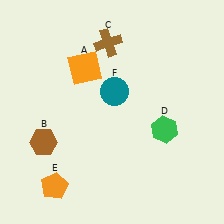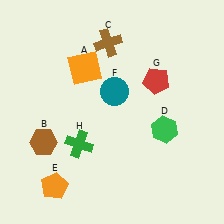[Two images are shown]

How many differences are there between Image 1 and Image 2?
There are 2 differences between the two images.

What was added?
A red pentagon (G), a green cross (H) were added in Image 2.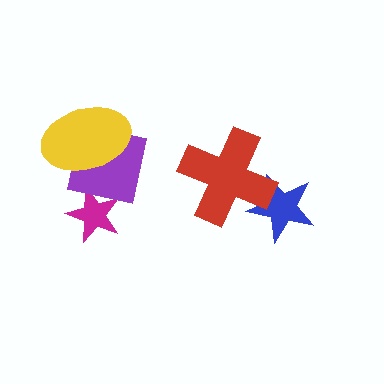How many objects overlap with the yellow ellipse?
1 object overlaps with the yellow ellipse.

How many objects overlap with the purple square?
2 objects overlap with the purple square.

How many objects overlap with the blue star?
1 object overlaps with the blue star.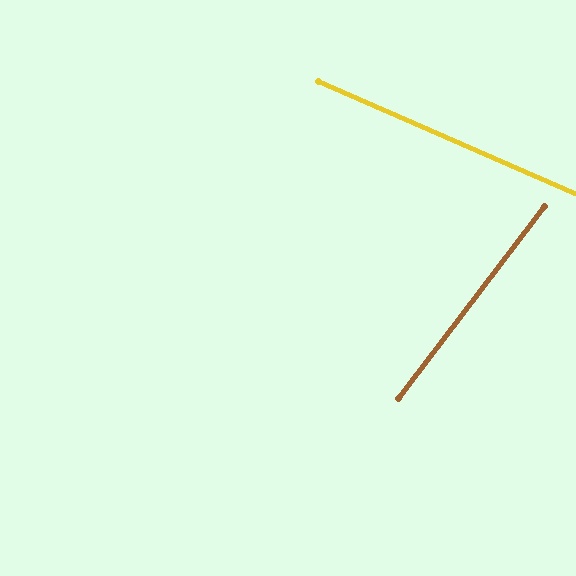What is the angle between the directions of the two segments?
Approximately 77 degrees.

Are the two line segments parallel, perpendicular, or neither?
Neither parallel nor perpendicular — they differ by about 77°.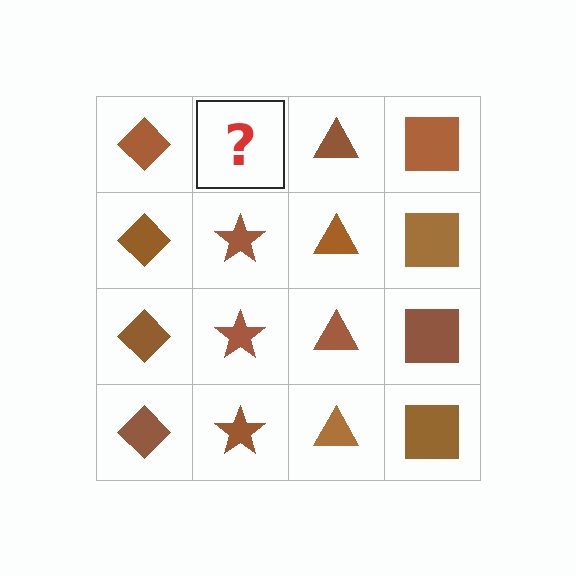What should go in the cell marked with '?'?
The missing cell should contain a brown star.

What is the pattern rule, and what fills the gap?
The rule is that each column has a consistent shape. The gap should be filled with a brown star.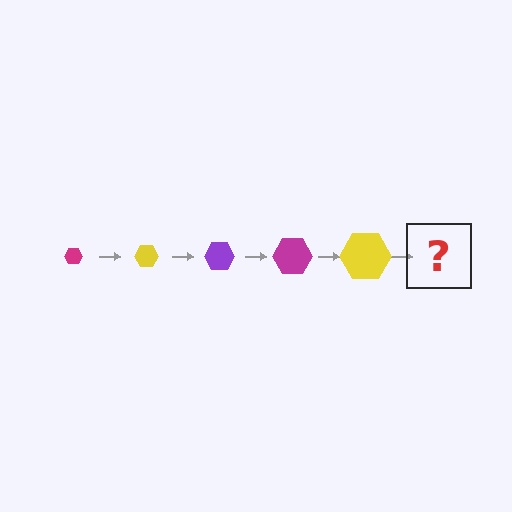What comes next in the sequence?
The next element should be a purple hexagon, larger than the previous one.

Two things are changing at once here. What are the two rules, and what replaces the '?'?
The two rules are that the hexagon grows larger each step and the color cycles through magenta, yellow, and purple. The '?' should be a purple hexagon, larger than the previous one.